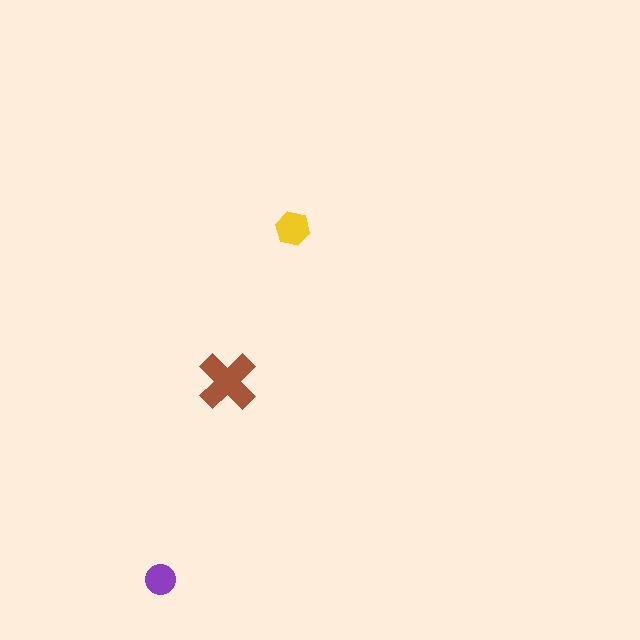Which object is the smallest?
The purple circle.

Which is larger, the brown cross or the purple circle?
The brown cross.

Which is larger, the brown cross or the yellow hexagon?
The brown cross.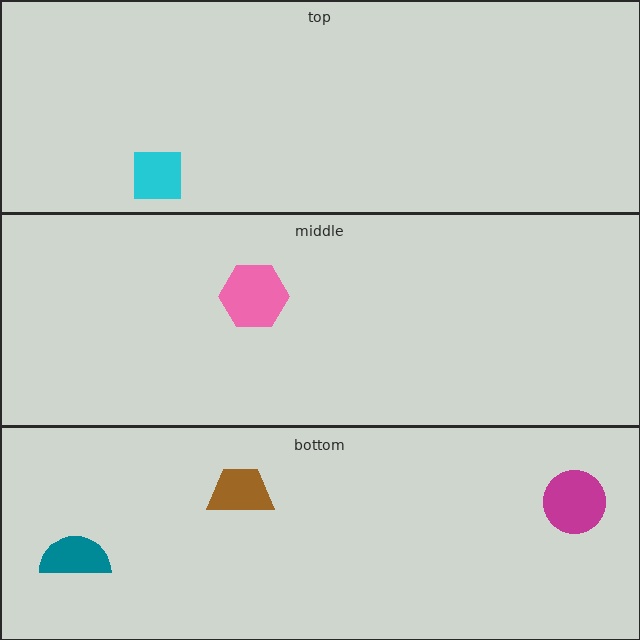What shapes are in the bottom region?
The teal semicircle, the brown trapezoid, the magenta circle.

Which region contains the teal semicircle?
The bottom region.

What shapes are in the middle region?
The pink hexagon.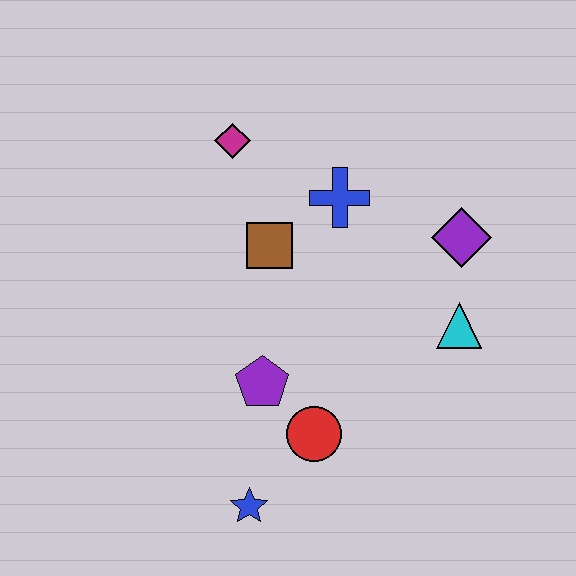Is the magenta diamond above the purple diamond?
Yes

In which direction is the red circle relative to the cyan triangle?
The red circle is to the left of the cyan triangle.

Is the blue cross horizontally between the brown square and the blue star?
No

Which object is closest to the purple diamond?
The cyan triangle is closest to the purple diamond.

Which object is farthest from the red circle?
The magenta diamond is farthest from the red circle.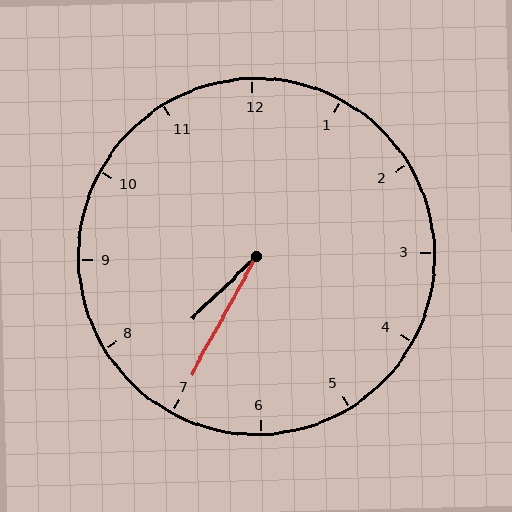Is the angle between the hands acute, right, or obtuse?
It is acute.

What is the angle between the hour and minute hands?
Approximately 18 degrees.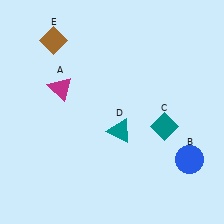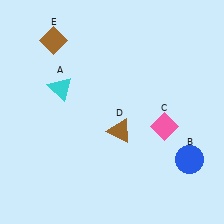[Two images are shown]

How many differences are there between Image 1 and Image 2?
There are 3 differences between the two images.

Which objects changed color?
A changed from magenta to cyan. C changed from teal to pink. D changed from teal to brown.